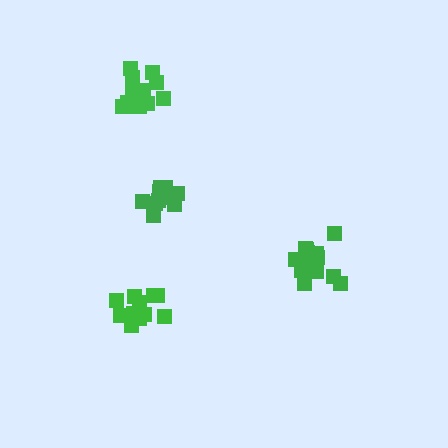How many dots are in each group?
Group 1: 14 dots, Group 2: 17 dots, Group 3: 13 dots, Group 4: 13 dots (57 total).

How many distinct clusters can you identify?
There are 4 distinct clusters.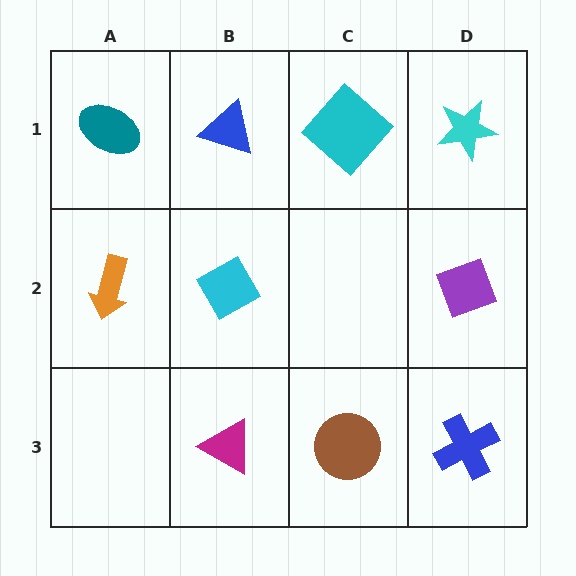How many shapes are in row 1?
4 shapes.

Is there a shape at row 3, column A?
No, that cell is empty.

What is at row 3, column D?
A blue cross.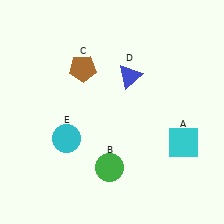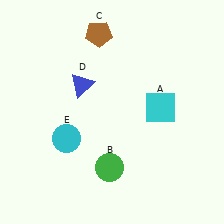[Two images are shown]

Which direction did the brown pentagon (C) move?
The brown pentagon (C) moved up.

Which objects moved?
The objects that moved are: the cyan square (A), the brown pentagon (C), the blue triangle (D).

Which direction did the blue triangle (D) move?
The blue triangle (D) moved left.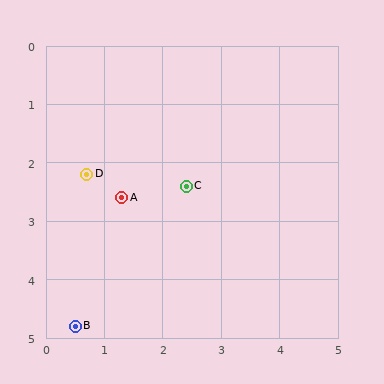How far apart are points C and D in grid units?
Points C and D are about 1.7 grid units apart.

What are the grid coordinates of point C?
Point C is at approximately (2.4, 2.4).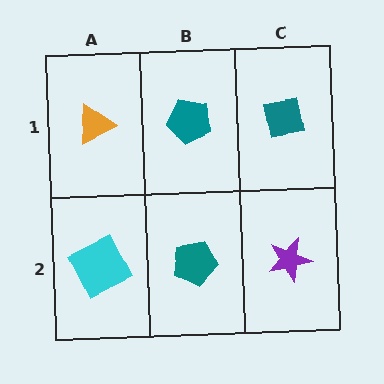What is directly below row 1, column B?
A teal pentagon.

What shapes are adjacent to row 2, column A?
An orange triangle (row 1, column A), a teal pentagon (row 2, column B).